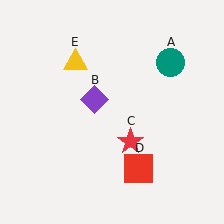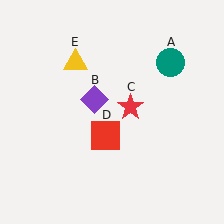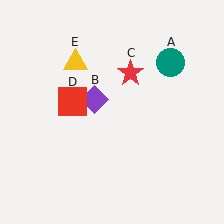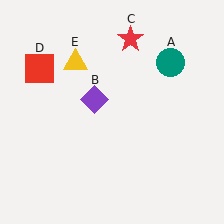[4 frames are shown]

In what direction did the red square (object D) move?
The red square (object D) moved up and to the left.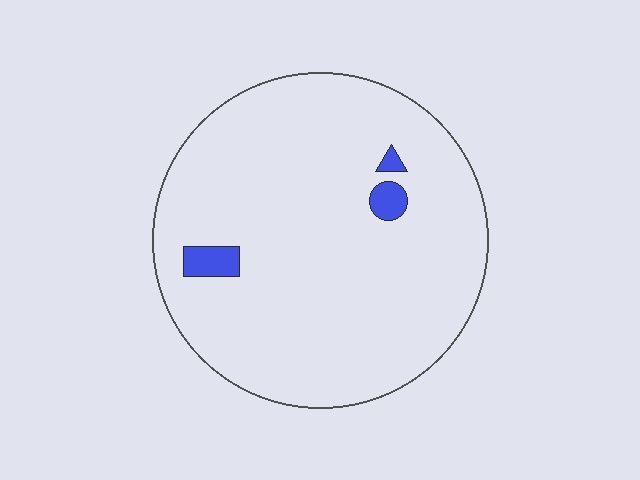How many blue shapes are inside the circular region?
3.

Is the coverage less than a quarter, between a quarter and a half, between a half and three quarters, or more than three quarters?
Less than a quarter.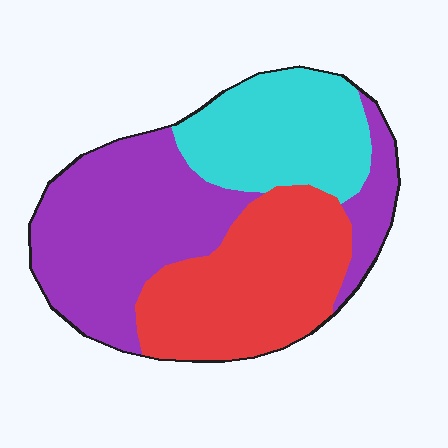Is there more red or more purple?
Purple.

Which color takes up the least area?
Cyan, at roughly 25%.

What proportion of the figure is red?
Red takes up about one third (1/3) of the figure.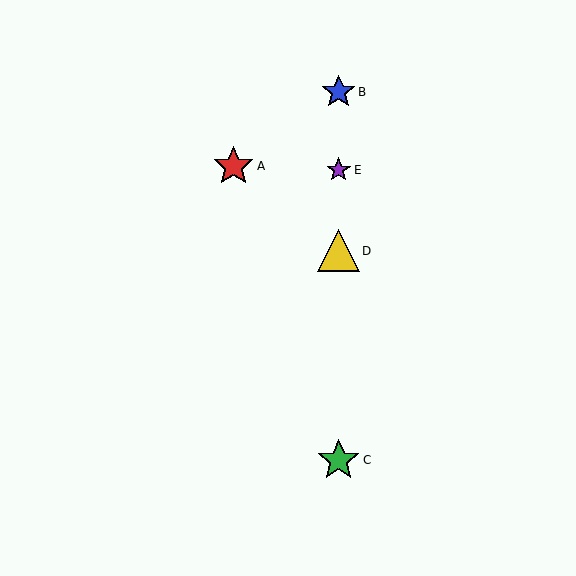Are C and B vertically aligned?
Yes, both are at x≈339.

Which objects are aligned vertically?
Objects B, C, D, E are aligned vertically.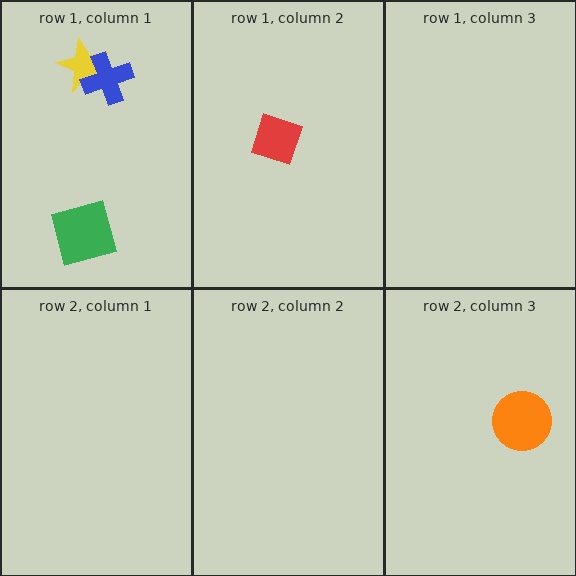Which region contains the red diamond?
The row 1, column 2 region.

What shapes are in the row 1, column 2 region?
The red diamond.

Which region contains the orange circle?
The row 2, column 3 region.